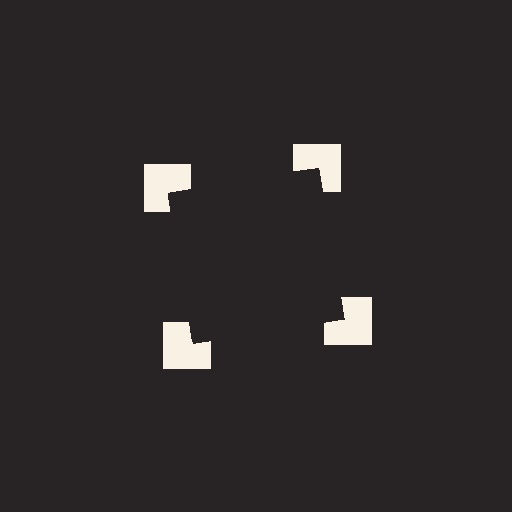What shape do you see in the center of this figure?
An illusory square — its edges are inferred from the aligned wedge cuts in the notched squares, not physically drawn.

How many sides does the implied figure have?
4 sides.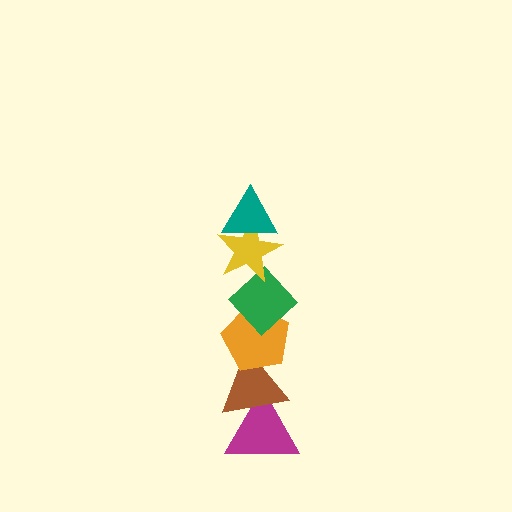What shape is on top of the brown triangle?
The orange pentagon is on top of the brown triangle.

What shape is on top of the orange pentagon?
The green diamond is on top of the orange pentagon.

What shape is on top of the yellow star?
The teal triangle is on top of the yellow star.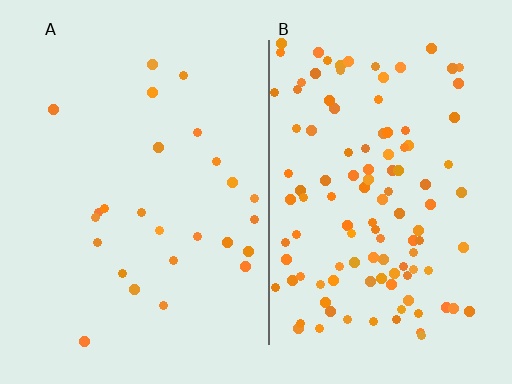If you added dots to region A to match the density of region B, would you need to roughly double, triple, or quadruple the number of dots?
Approximately quadruple.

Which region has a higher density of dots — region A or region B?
B (the right).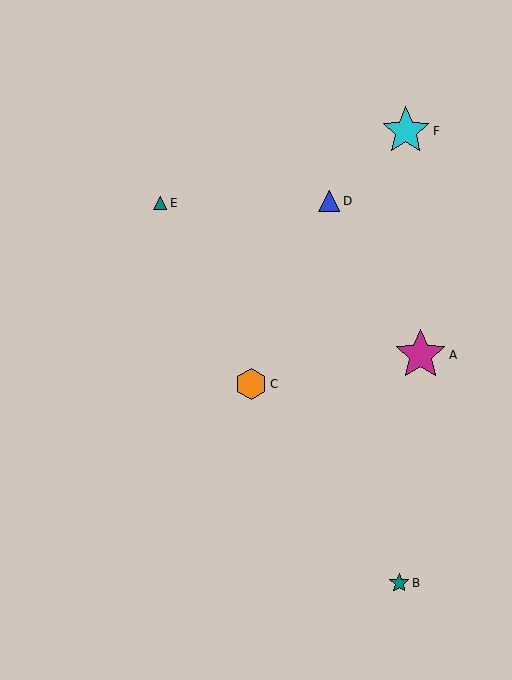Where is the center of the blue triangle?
The center of the blue triangle is at (329, 201).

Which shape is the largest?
The magenta star (labeled A) is the largest.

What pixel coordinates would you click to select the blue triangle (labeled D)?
Click at (329, 201) to select the blue triangle D.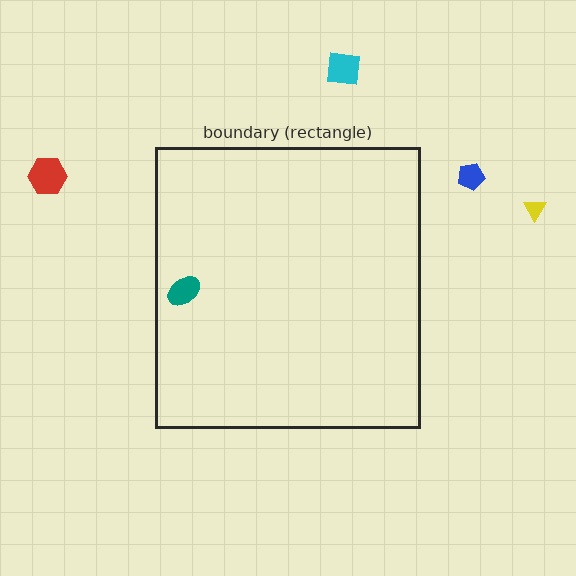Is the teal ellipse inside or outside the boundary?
Inside.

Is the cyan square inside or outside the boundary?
Outside.